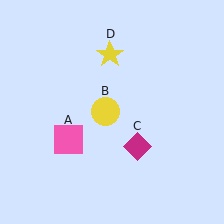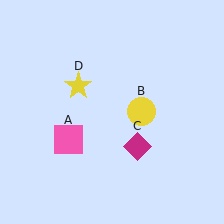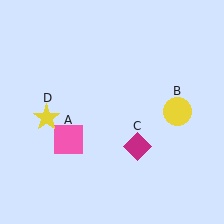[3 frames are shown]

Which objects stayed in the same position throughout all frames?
Pink square (object A) and magenta diamond (object C) remained stationary.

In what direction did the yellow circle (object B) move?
The yellow circle (object B) moved right.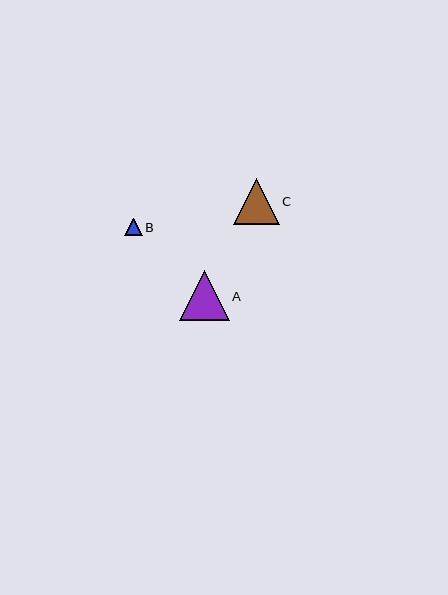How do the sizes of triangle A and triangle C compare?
Triangle A and triangle C are approximately the same size.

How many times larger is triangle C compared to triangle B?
Triangle C is approximately 2.6 times the size of triangle B.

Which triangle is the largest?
Triangle A is the largest with a size of approximately 50 pixels.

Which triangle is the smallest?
Triangle B is the smallest with a size of approximately 18 pixels.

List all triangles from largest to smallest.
From largest to smallest: A, C, B.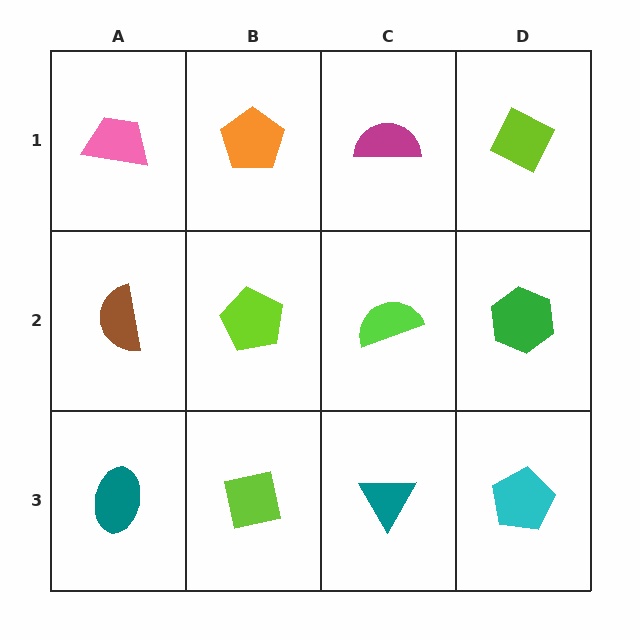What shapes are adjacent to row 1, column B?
A lime pentagon (row 2, column B), a pink trapezoid (row 1, column A), a magenta semicircle (row 1, column C).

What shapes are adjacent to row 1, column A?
A brown semicircle (row 2, column A), an orange pentagon (row 1, column B).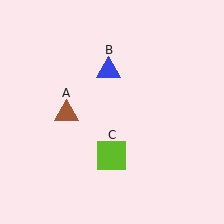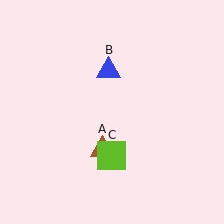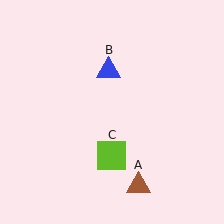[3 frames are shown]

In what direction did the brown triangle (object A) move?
The brown triangle (object A) moved down and to the right.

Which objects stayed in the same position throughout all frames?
Blue triangle (object B) and lime square (object C) remained stationary.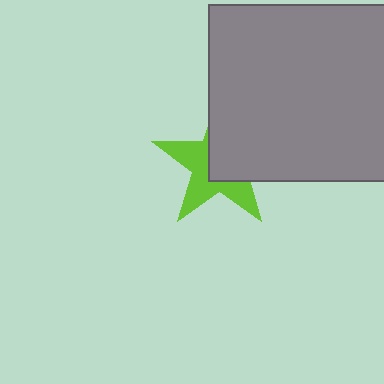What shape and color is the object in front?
The object in front is a gray square.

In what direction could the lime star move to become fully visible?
The lime star could move toward the lower-left. That would shift it out from behind the gray square entirely.